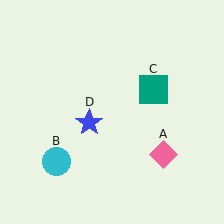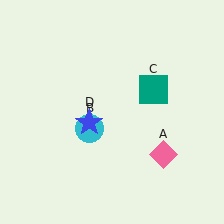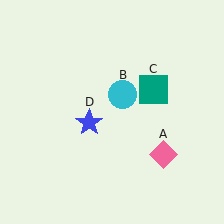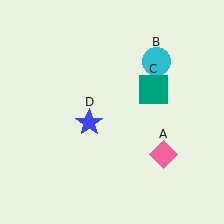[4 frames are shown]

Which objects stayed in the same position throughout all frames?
Pink diamond (object A) and teal square (object C) and blue star (object D) remained stationary.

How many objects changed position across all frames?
1 object changed position: cyan circle (object B).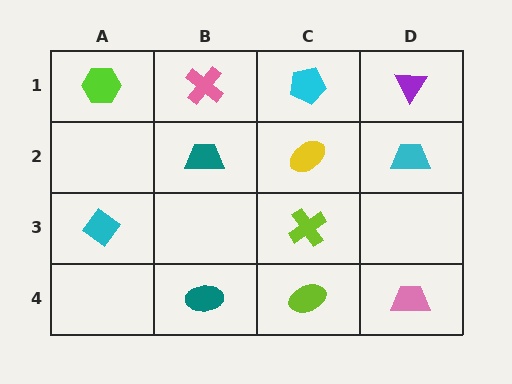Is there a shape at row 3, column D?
No, that cell is empty.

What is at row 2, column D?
A cyan trapezoid.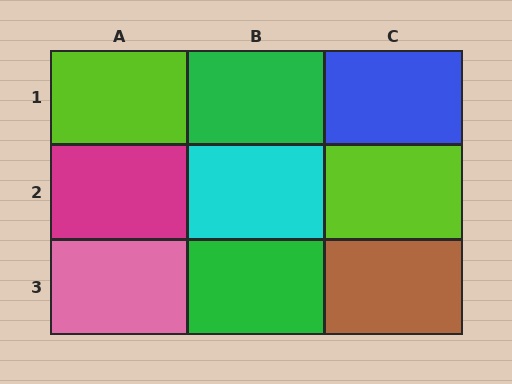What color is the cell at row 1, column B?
Green.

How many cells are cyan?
1 cell is cyan.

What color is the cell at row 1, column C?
Blue.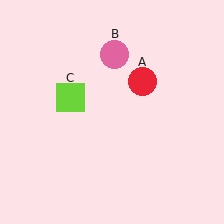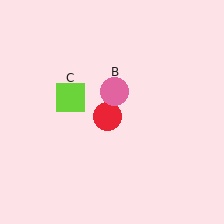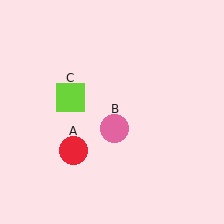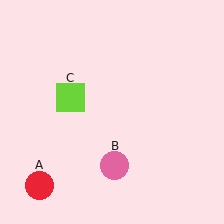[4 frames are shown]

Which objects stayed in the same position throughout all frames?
Lime square (object C) remained stationary.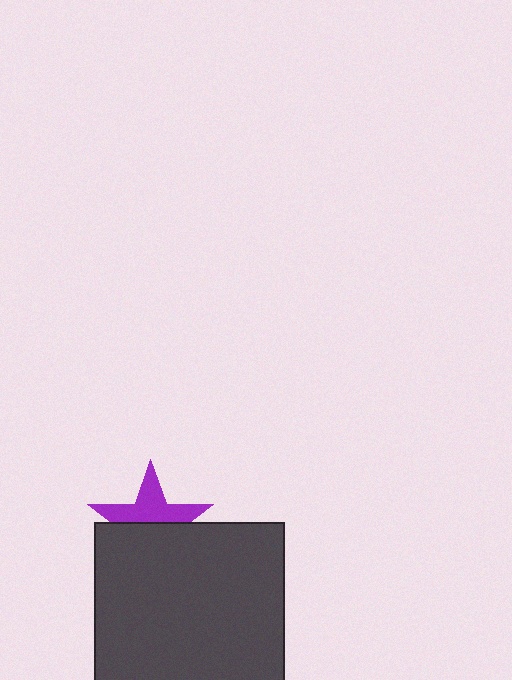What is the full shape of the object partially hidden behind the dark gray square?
The partially hidden object is a purple star.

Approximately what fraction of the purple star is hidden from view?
Roughly 51% of the purple star is hidden behind the dark gray square.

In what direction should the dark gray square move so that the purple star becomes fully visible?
The dark gray square should move down. That is the shortest direction to clear the overlap and leave the purple star fully visible.